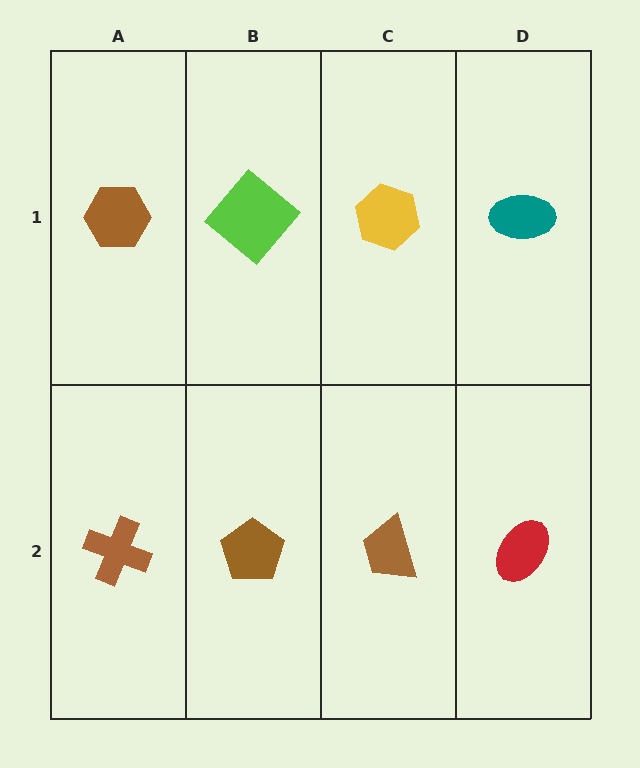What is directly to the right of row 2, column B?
A brown trapezoid.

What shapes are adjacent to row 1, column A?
A brown cross (row 2, column A), a lime diamond (row 1, column B).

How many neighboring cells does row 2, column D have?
2.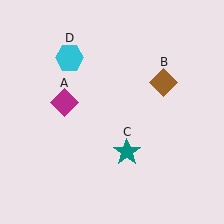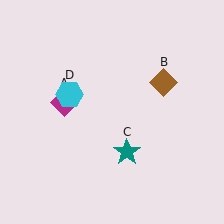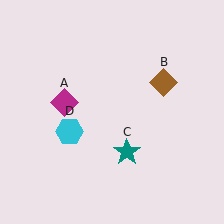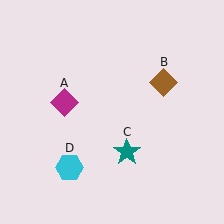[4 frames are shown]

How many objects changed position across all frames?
1 object changed position: cyan hexagon (object D).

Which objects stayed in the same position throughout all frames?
Magenta diamond (object A) and brown diamond (object B) and teal star (object C) remained stationary.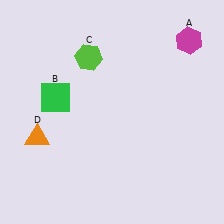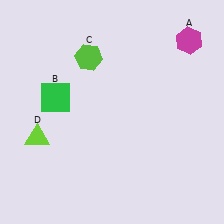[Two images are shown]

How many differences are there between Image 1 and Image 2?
There is 1 difference between the two images.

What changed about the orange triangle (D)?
In Image 1, D is orange. In Image 2, it changed to lime.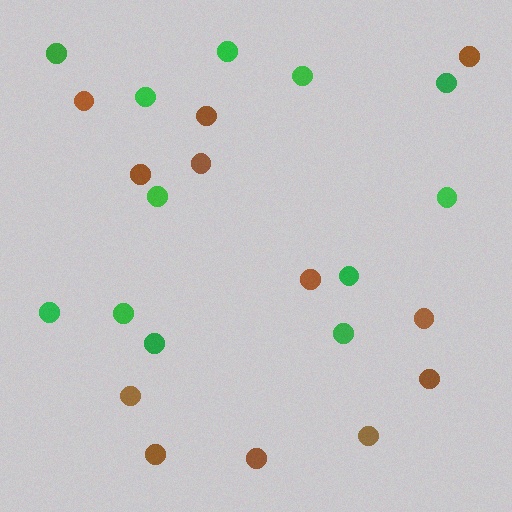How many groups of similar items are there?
There are 2 groups: one group of green circles (12) and one group of brown circles (12).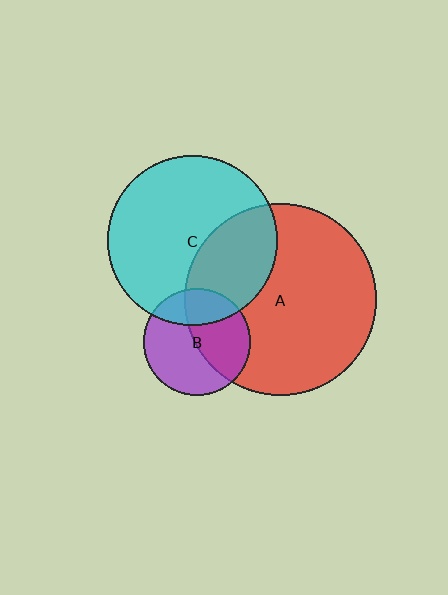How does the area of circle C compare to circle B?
Approximately 2.6 times.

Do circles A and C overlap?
Yes.